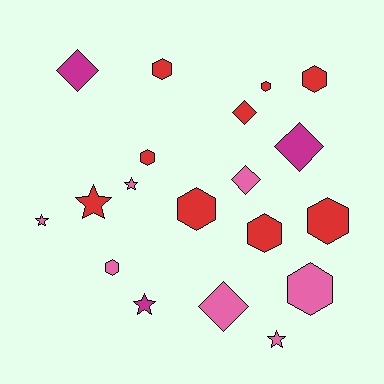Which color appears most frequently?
Red, with 9 objects.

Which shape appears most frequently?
Hexagon, with 9 objects.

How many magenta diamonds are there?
There are 2 magenta diamonds.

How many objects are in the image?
There are 19 objects.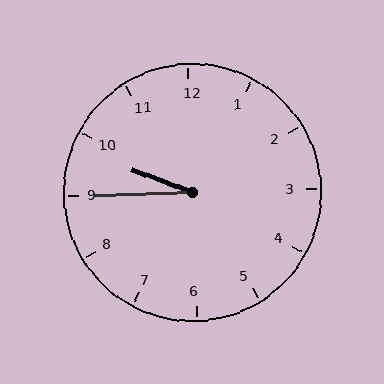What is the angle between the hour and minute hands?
Approximately 22 degrees.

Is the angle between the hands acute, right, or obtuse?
It is acute.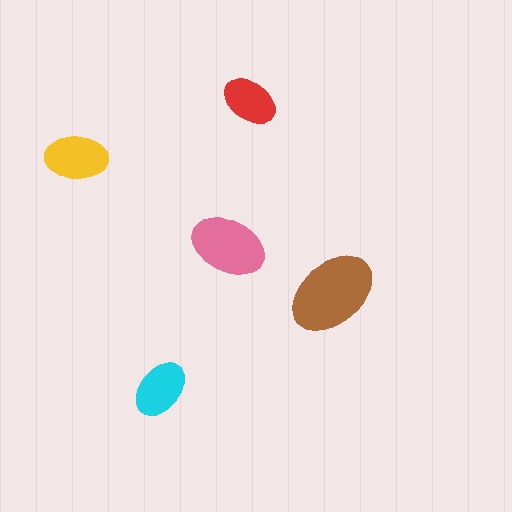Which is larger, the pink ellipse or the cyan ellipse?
The pink one.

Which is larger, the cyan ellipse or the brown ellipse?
The brown one.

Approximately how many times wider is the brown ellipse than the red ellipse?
About 1.5 times wider.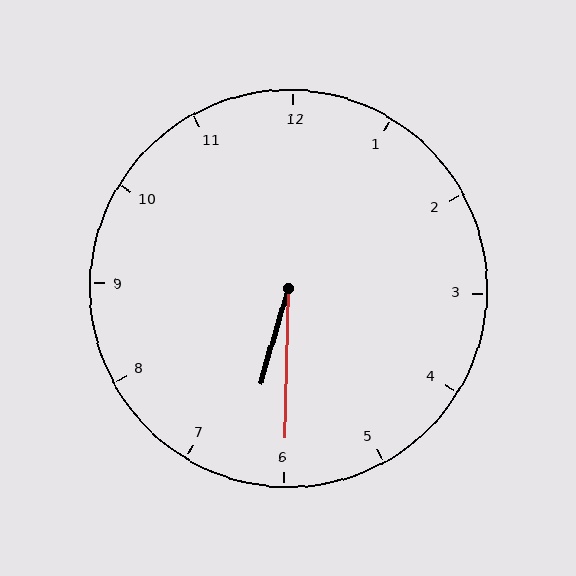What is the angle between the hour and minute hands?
Approximately 15 degrees.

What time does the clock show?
6:30.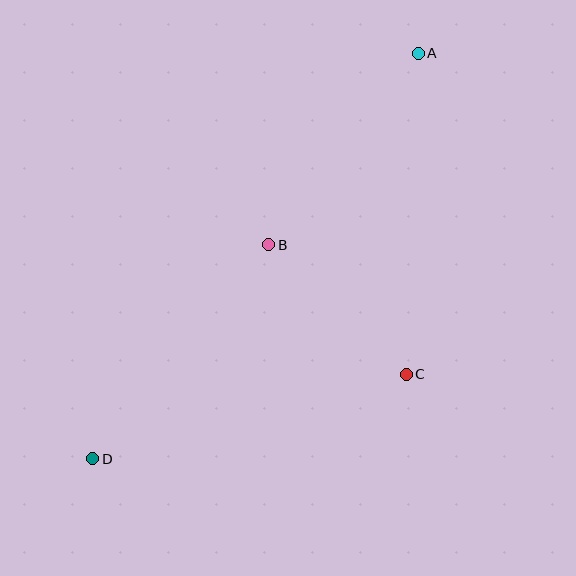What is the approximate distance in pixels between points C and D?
The distance between C and D is approximately 324 pixels.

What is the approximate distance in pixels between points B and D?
The distance between B and D is approximately 277 pixels.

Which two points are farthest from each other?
Points A and D are farthest from each other.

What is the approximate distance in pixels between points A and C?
The distance between A and C is approximately 321 pixels.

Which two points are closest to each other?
Points B and C are closest to each other.